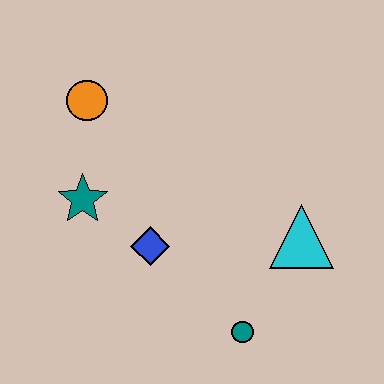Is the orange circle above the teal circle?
Yes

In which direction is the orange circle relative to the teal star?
The orange circle is above the teal star.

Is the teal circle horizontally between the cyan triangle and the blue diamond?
Yes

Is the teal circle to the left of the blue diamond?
No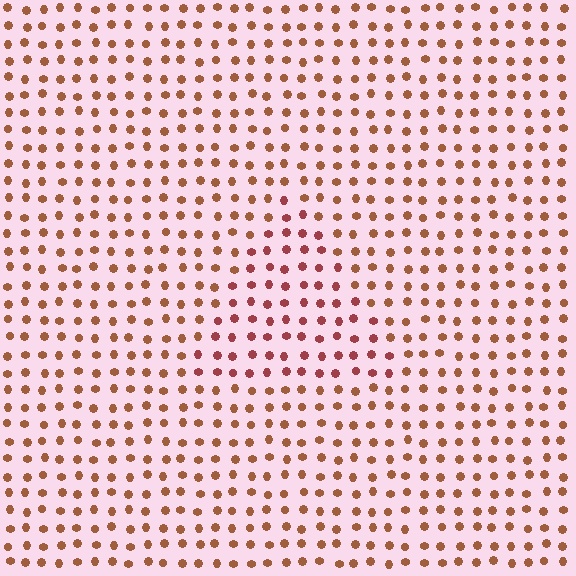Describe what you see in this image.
The image is filled with small brown elements in a uniform arrangement. A triangle-shaped region is visible where the elements are tinted to a slightly different hue, forming a subtle color boundary.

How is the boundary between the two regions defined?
The boundary is defined purely by a slight shift in hue (about 27 degrees). Spacing, size, and orientation are identical on both sides.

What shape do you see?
I see a triangle.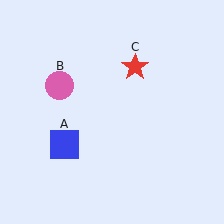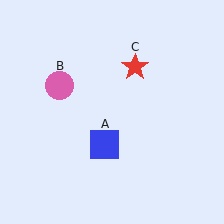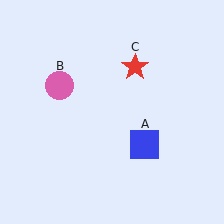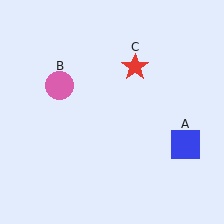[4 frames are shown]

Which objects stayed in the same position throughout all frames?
Pink circle (object B) and red star (object C) remained stationary.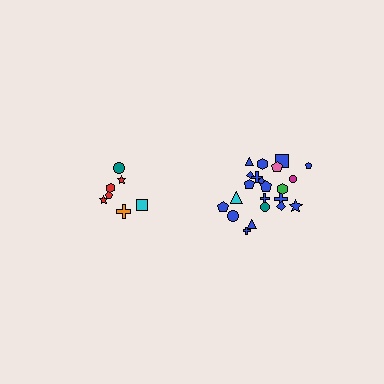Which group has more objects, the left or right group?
The right group.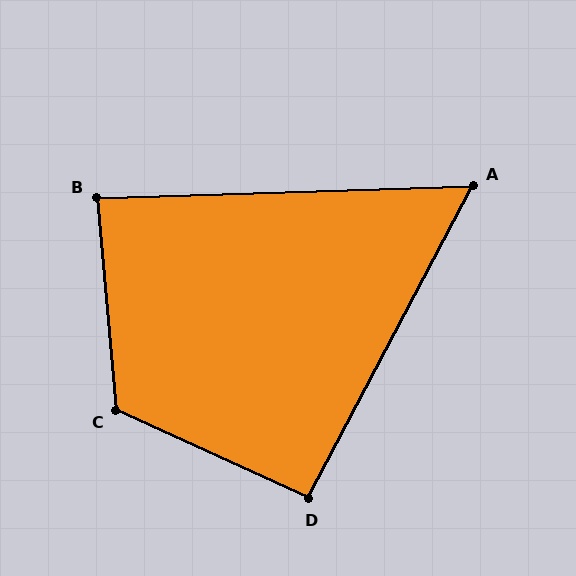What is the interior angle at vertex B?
Approximately 87 degrees (approximately right).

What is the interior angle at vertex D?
Approximately 93 degrees (approximately right).